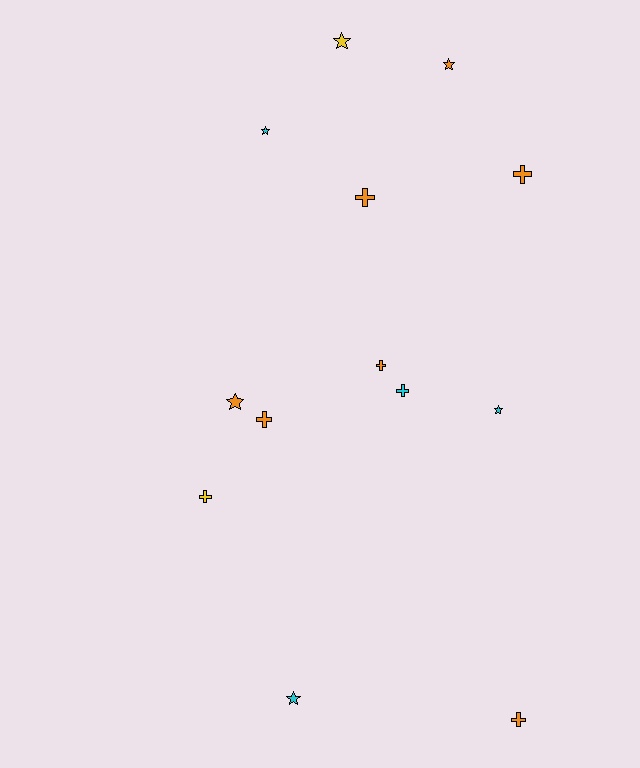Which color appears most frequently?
Orange, with 7 objects.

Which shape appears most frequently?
Cross, with 7 objects.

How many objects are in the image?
There are 13 objects.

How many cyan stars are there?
There are 3 cyan stars.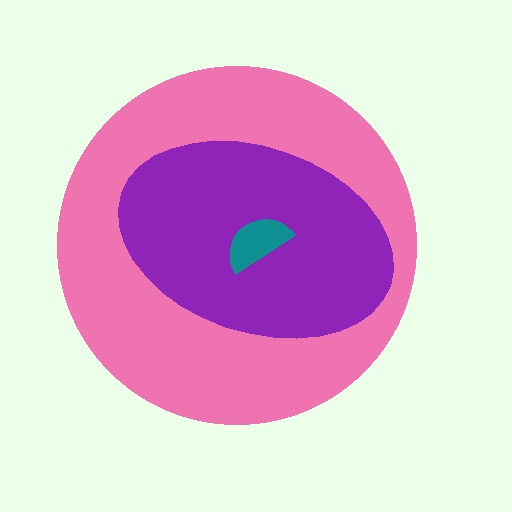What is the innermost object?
The teal semicircle.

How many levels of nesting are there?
3.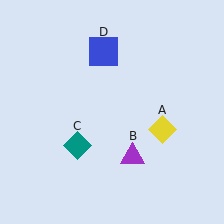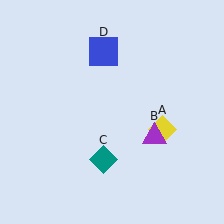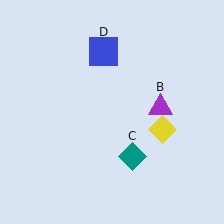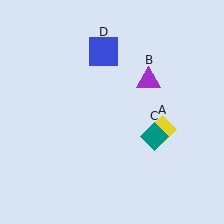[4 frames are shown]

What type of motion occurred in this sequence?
The purple triangle (object B), teal diamond (object C) rotated counterclockwise around the center of the scene.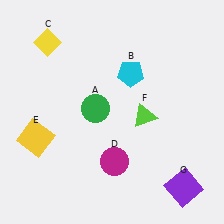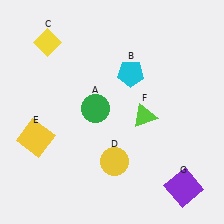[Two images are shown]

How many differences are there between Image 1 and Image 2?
There is 1 difference between the two images.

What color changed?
The circle (D) changed from magenta in Image 1 to yellow in Image 2.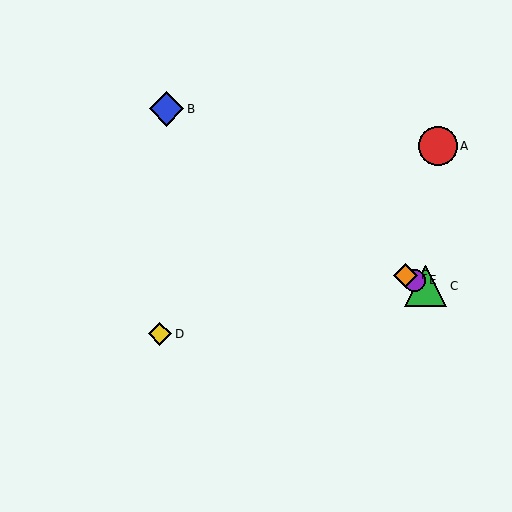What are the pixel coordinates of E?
Object E is at (415, 280).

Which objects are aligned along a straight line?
Objects C, E, F are aligned along a straight line.